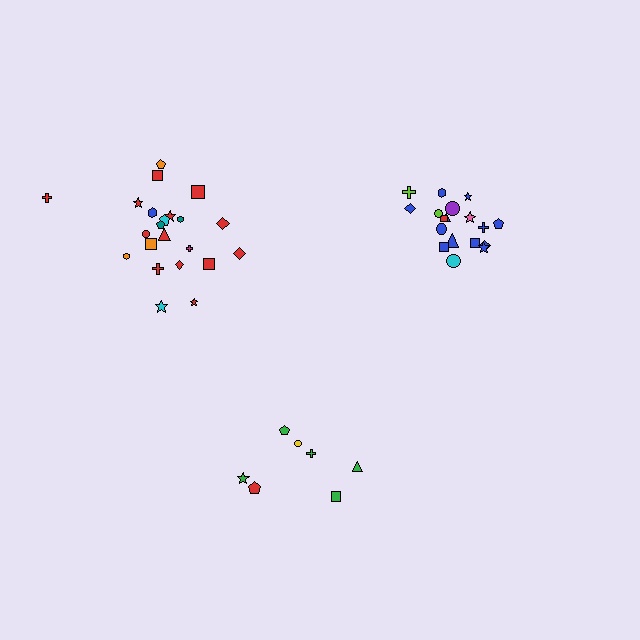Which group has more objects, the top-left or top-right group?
The top-left group.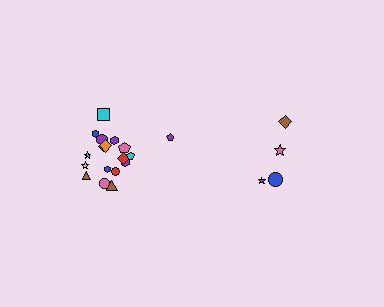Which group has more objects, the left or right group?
The left group.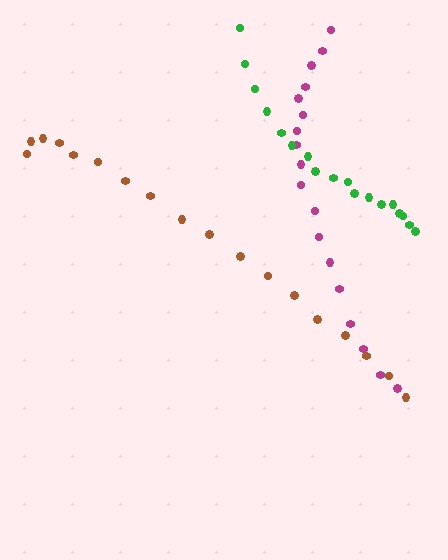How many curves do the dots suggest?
There are 3 distinct paths.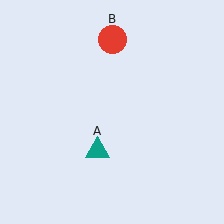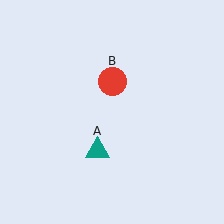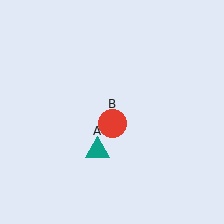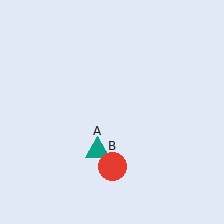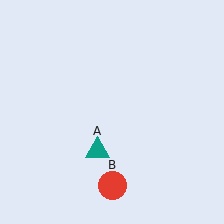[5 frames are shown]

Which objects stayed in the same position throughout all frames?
Teal triangle (object A) remained stationary.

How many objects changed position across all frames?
1 object changed position: red circle (object B).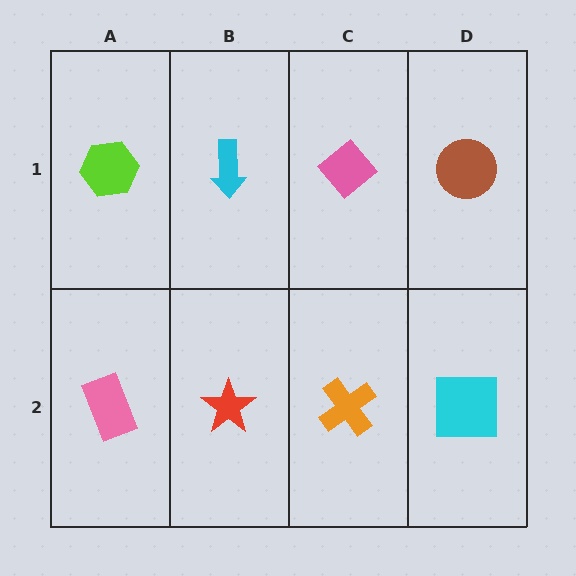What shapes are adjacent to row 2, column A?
A lime hexagon (row 1, column A), a red star (row 2, column B).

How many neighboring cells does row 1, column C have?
3.